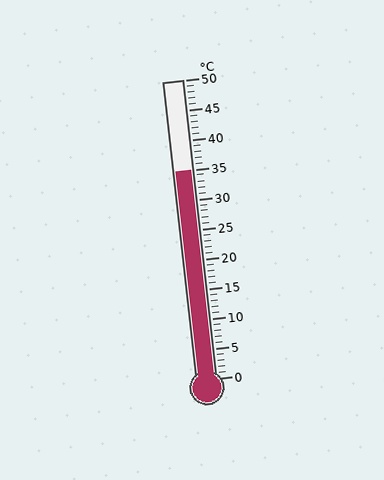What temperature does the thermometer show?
The thermometer shows approximately 35°C.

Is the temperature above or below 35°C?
The temperature is at 35°C.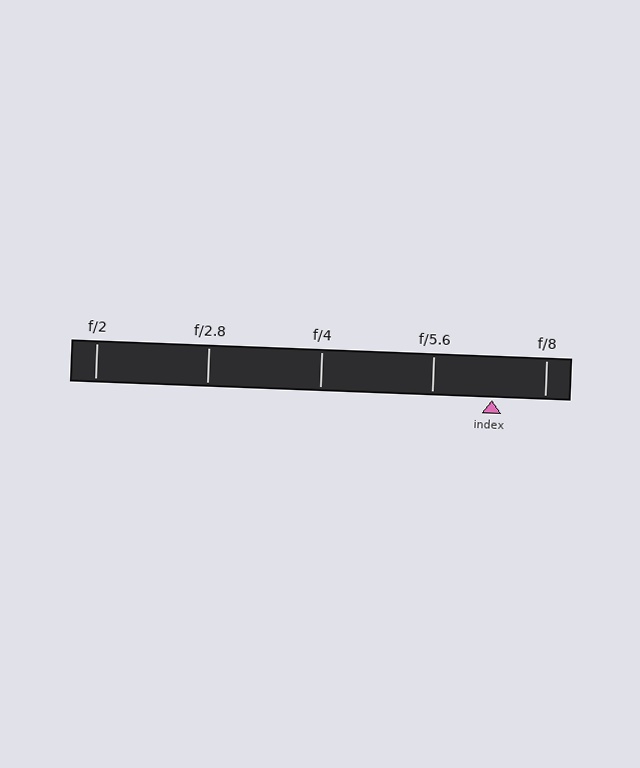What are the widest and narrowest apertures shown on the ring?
The widest aperture shown is f/2 and the narrowest is f/8.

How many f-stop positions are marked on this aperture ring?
There are 5 f-stop positions marked.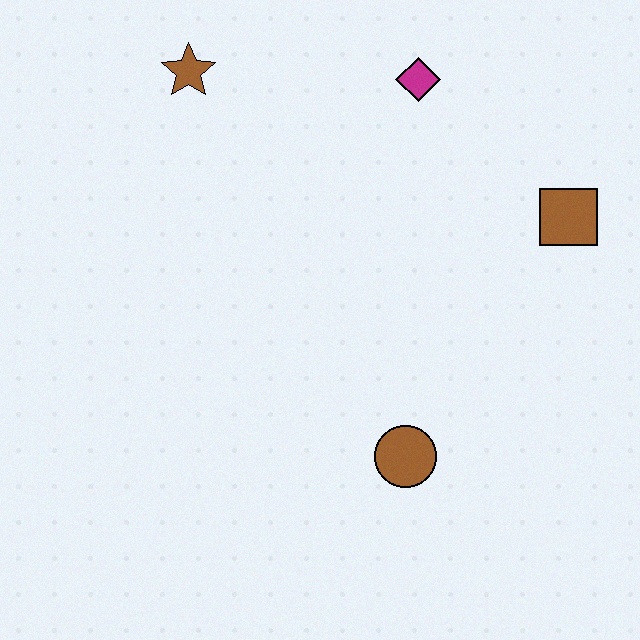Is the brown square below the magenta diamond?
Yes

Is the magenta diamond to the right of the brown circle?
Yes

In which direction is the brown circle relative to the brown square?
The brown circle is below the brown square.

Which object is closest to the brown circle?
The brown square is closest to the brown circle.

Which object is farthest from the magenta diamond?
The brown circle is farthest from the magenta diamond.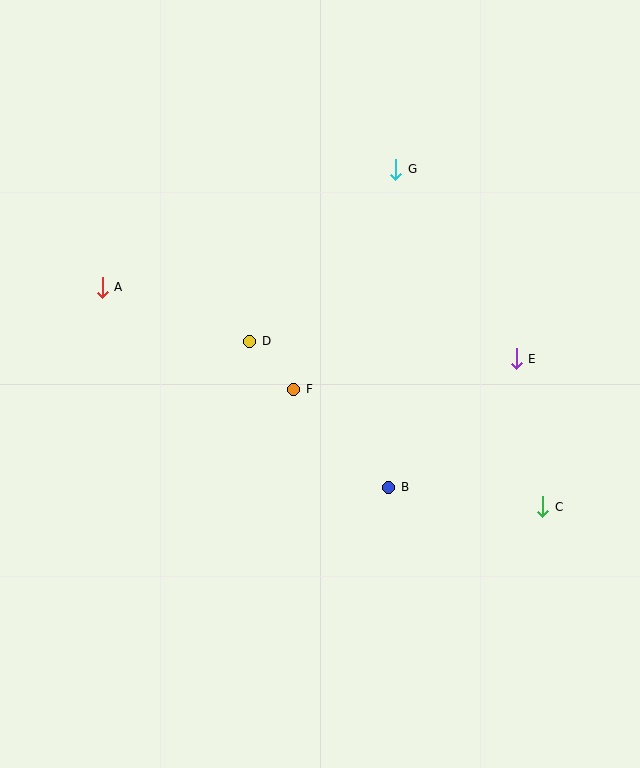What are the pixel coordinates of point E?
Point E is at (516, 359).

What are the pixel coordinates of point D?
Point D is at (250, 341).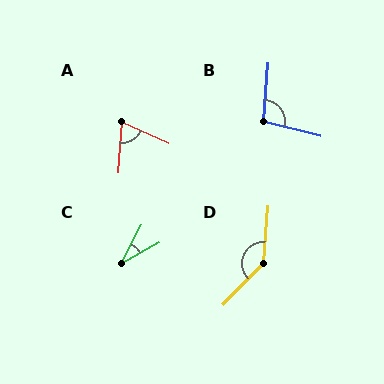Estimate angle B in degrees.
Approximately 100 degrees.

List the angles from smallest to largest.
C (32°), A (69°), B (100°), D (140°).